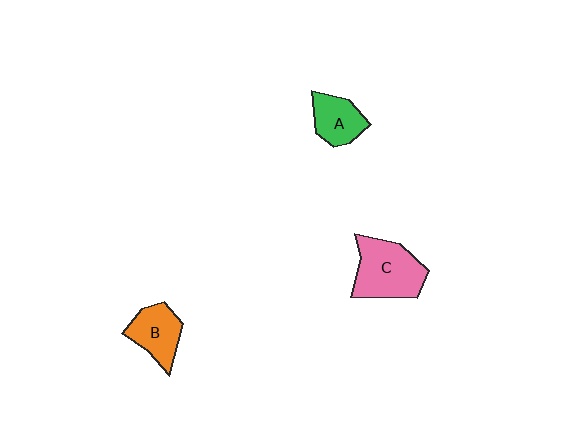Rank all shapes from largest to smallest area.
From largest to smallest: C (pink), B (orange), A (green).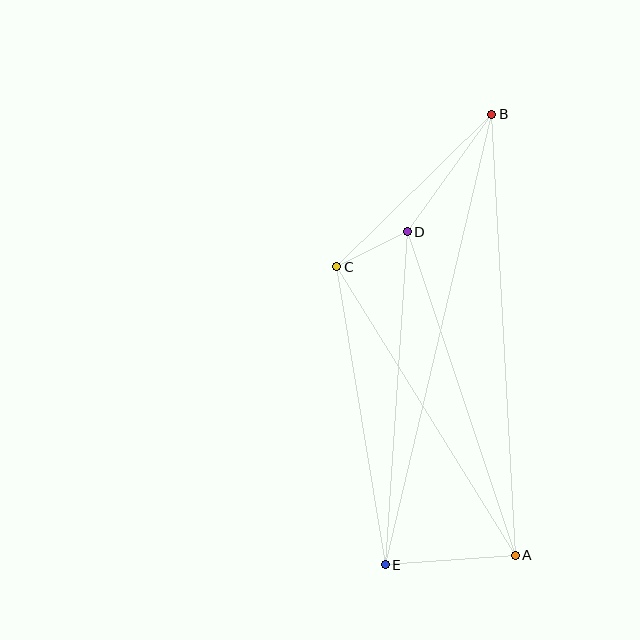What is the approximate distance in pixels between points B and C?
The distance between B and C is approximately 217 pixels.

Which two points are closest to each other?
Points C and D are closest to each other.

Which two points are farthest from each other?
Points B and E are farthest from each other.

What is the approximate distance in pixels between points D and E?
The distance between D and E is approximately 333 pixels.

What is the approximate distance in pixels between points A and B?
The distance between A and B is approximately 442 pixels.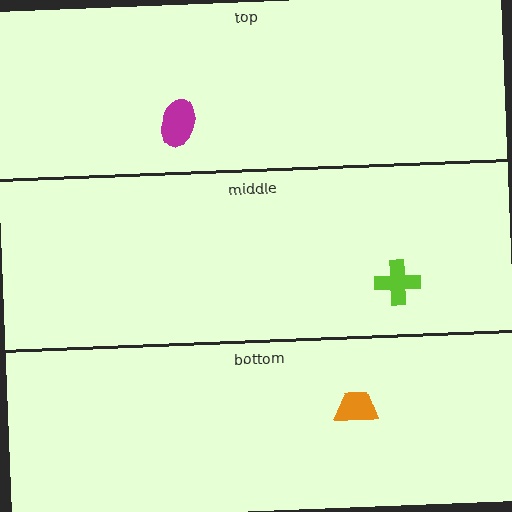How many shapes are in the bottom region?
1.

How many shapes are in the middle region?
1.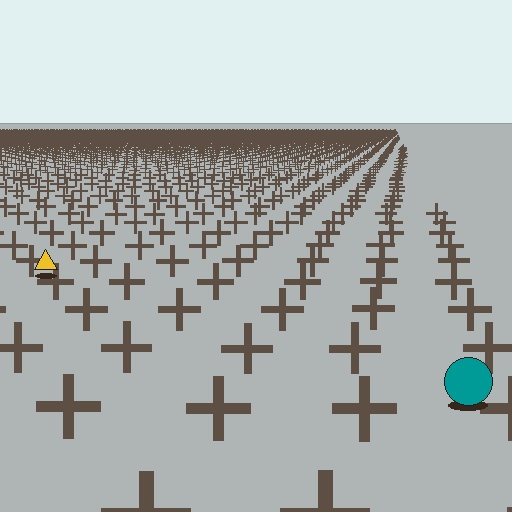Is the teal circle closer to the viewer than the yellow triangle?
Yes. The teal circle is closer — you can tell from the texture gradient: the ground texture is coarser near it.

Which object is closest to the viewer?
The teal circle is closest. The texture marks near it are larger and more spread out.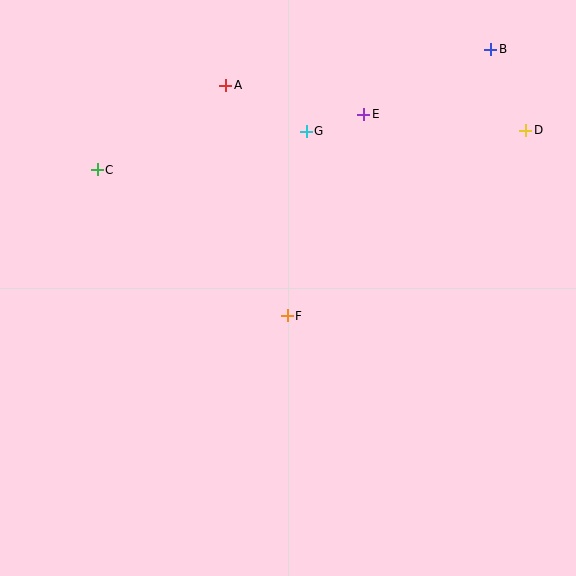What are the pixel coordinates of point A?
Point A is at (226, 85).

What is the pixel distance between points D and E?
The distance between D and E is 163 pixels.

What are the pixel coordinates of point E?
Point E is at (364, 114).